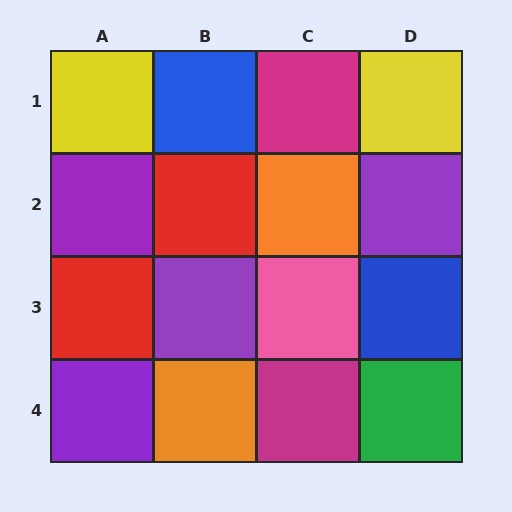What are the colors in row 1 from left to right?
Yellow, blue, magenta, yellow.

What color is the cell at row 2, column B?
Red.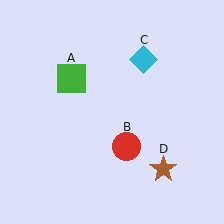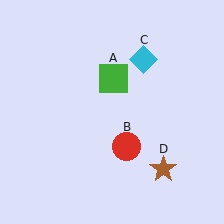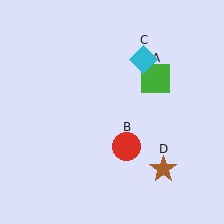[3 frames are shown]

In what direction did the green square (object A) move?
The green square (object A) moved right.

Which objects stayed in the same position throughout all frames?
Red circle (object B) and cyan diamond (object C) and brown star (object D) remained stationary.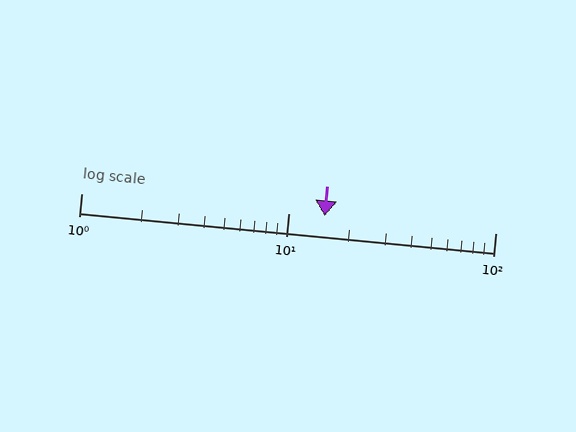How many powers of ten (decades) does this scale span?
The scale spans 2 decades, from 1 to 100.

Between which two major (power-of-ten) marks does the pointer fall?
The pointer is between 10 and 100.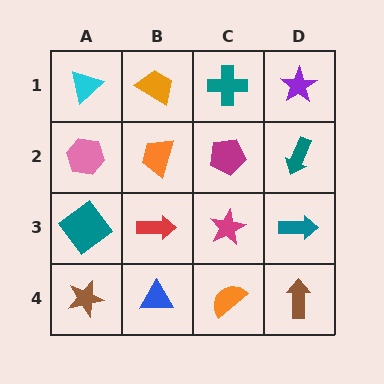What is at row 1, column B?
An orange trapezoid.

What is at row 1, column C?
A teal cross.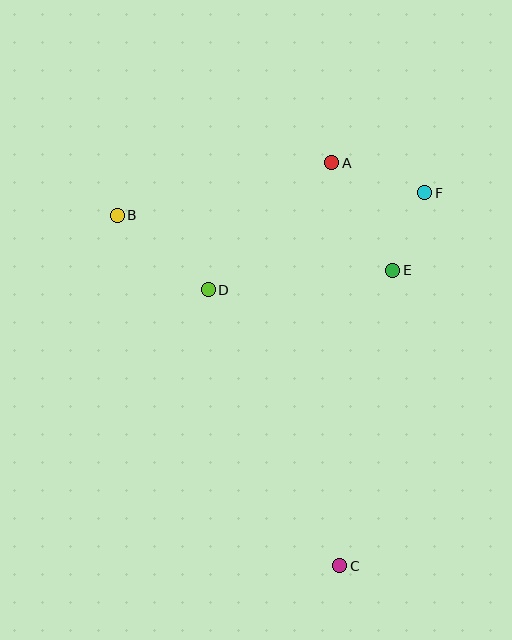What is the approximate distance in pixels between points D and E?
The distance between D and E is approximately 186 pixels.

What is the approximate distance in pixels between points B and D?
The distance between B and D is approximately 118 pixels.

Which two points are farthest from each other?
Points B and C are farthest from each other.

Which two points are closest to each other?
Points E and F are closest to each other.